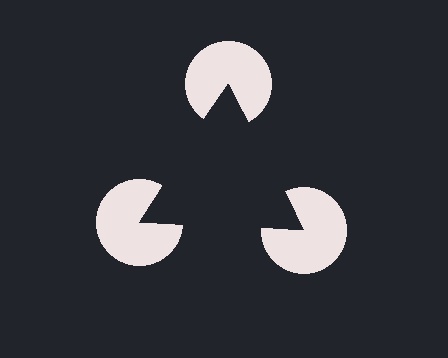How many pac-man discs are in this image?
There are 3 — one at each vertex of the illusory triangle.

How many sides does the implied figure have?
3 sides.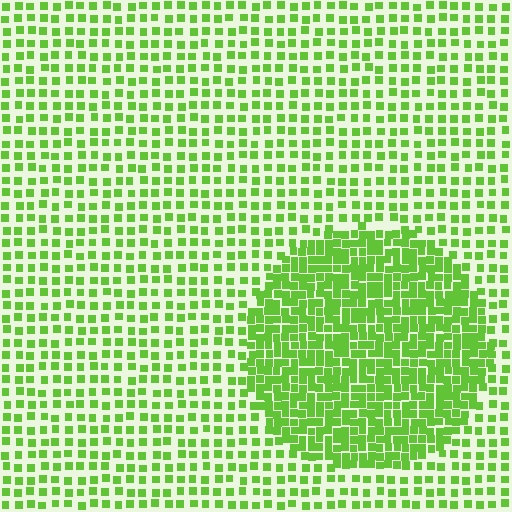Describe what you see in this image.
The image contains small lime elements arranged at two different densities. A circle-shaped region is visible where the elements are more densely packed than the surrounding area.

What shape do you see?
I see a circle.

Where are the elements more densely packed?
The elements are more densely packed inside the circle boundary.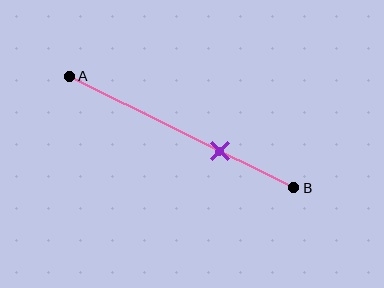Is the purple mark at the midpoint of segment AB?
No, the mark is at about 65% from A, not at the 50% midpoint.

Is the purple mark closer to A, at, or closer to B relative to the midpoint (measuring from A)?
The purple mark is closer to point B than the midpoint of segment AB.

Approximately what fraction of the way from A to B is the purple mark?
The purple mark is approximately 65% of the way from A to B.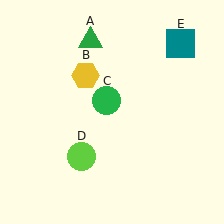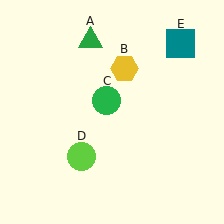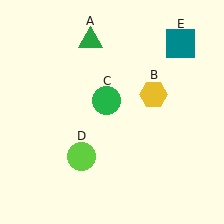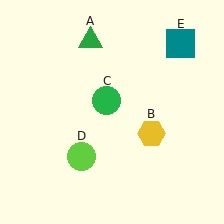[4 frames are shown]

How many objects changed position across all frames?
1 object changed position: yellow hexagon (object B).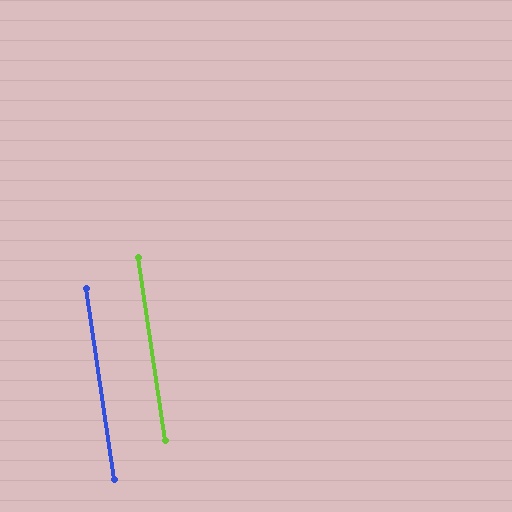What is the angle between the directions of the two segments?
Approximately 0 degrees.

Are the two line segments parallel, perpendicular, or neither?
Parallel — their directions differ by only 0.1°.